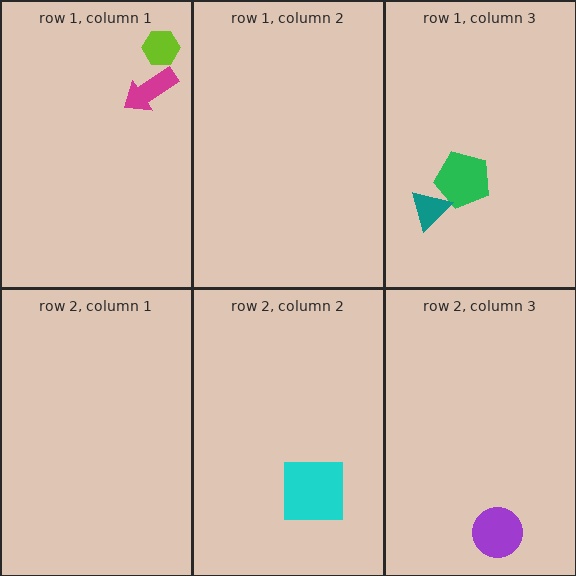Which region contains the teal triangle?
The row 1, column 3 region.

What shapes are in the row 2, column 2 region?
The cyan square.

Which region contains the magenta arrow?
The row 1, column 1 region.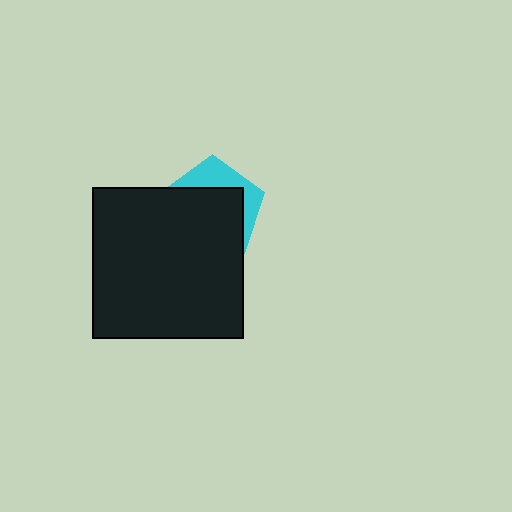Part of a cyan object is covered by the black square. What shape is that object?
It is a pentagon.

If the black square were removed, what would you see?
You would see the complete cyan pentagon.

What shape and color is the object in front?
The object in front is a black square.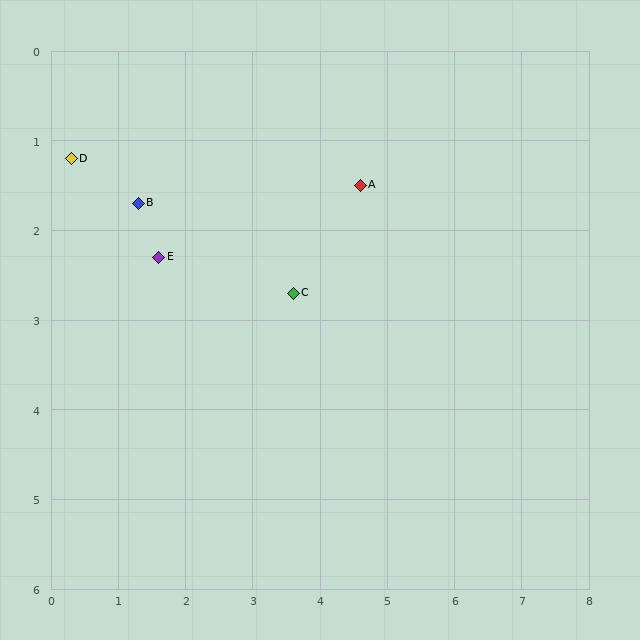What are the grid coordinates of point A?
Point A is at approximately (4.6, 1.5).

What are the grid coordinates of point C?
Point C is at approximately (3.6, 2.7).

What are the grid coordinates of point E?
Point E is at approximately (1.6, 2.3).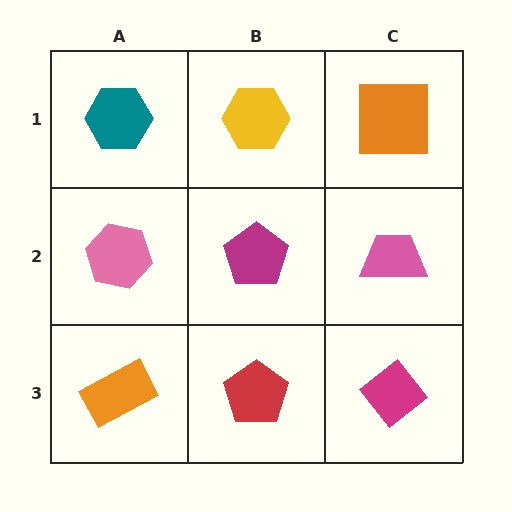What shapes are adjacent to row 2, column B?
A yellow hexagon (row 1, column B), a red pentagon (row 3, column B), a pink hexagon (row 2, column A), a pink trapezoid (row 2, column C).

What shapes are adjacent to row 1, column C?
A pink trapezoid (row 2, column C), a yellow hexagon (row 1, column B).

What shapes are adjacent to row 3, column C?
A pink trapezoid (row 2, column C), a red pentagon (row 3, column B).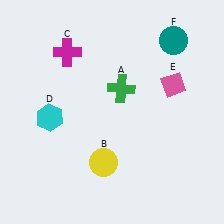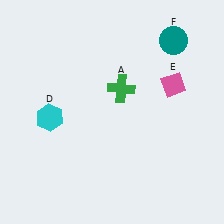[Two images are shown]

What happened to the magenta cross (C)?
The magenta cross (C) was removed in Image 2. It was in the top-left area of Image 1.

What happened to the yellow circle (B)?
The yellow circle (B) was removed in Image 2. It was in the bottom-left area of Image 1.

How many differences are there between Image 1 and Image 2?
There are 2 differences between the two images.